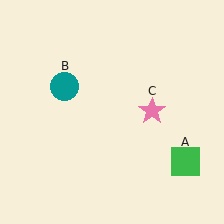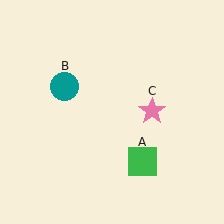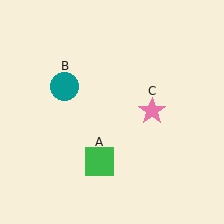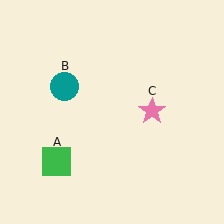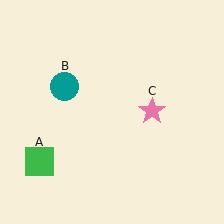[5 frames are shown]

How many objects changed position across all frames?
1 object changed position: green square (object A).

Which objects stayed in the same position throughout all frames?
Teal circle (object B) and pink star (object C) remained stationary.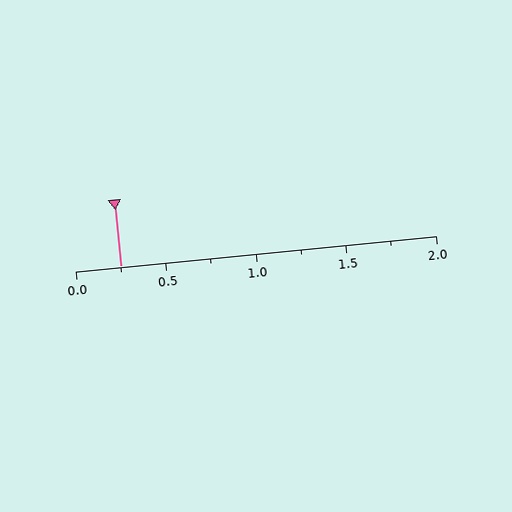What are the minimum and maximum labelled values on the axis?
The axis runs from 0.0 to 2.0.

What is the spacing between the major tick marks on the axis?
The major ticks are spaced 0.5 apart.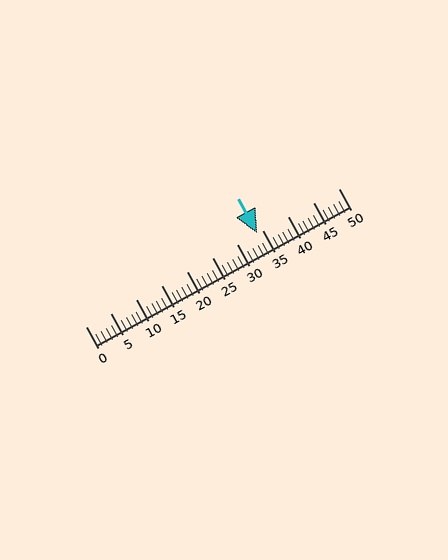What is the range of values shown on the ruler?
The ruler shows values from 0 to 50.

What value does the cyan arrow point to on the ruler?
The cyan arrow points to approximately 34.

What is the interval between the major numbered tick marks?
The major tick marks are spaced 5 units apart.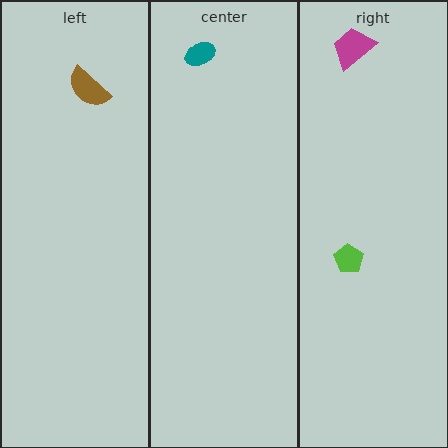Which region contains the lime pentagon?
The right region.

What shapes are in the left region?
The brown semicircle.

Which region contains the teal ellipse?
The center region.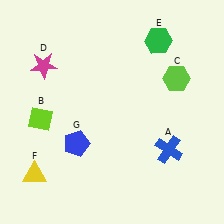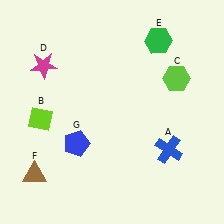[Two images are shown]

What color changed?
The triangle (F) changed from yellow in Image 1 to brown in Image 2.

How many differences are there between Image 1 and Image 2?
There is 1 difference between the two images.